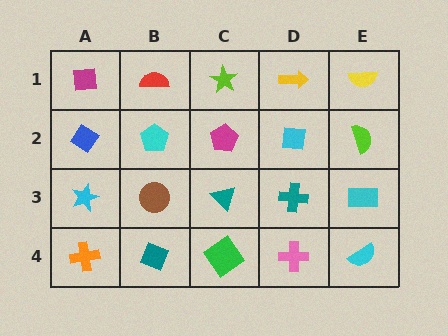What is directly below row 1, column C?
A magenta pentagon.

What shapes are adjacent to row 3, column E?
A lime semicircle (row 2, column E), a cyan semicircle (row 4, column E), a teal cross (row 3, column D).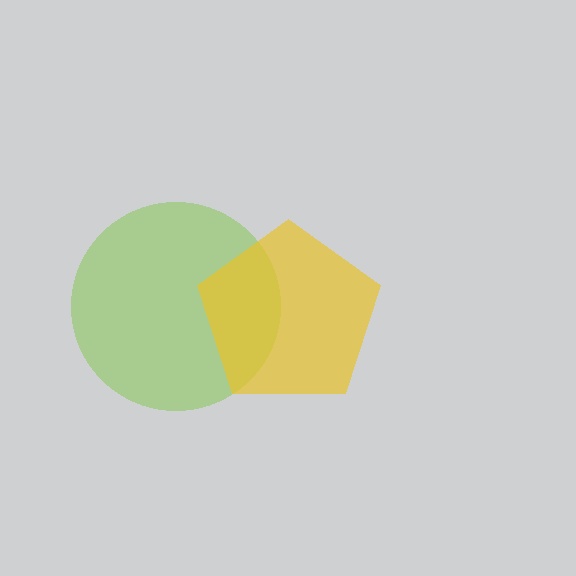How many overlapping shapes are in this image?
There are 2 overlapping shapes in the image.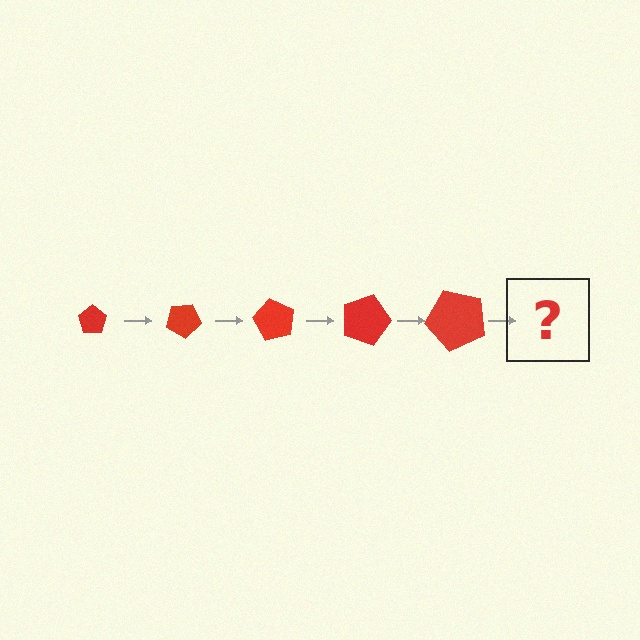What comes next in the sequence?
The next element should be a pentagon, larger than the previous one and rotated 150 degrees from the start.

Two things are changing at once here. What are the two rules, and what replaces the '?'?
The two rules are that the pentagon grows larger each step and it rotates 30 degrees each step. The '?' should be a pentagon, larger than the previous one and rotated 150 degrees from the start.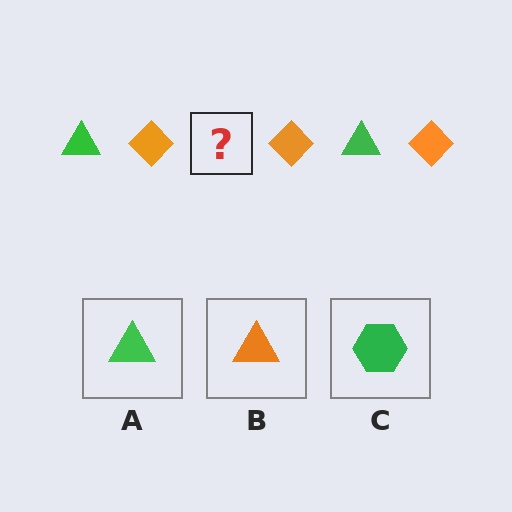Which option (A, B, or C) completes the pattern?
A.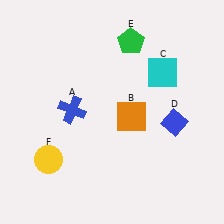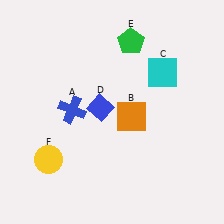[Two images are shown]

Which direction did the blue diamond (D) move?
The blue diamond (D) moved left.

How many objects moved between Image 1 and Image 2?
1 object moved between the two images.